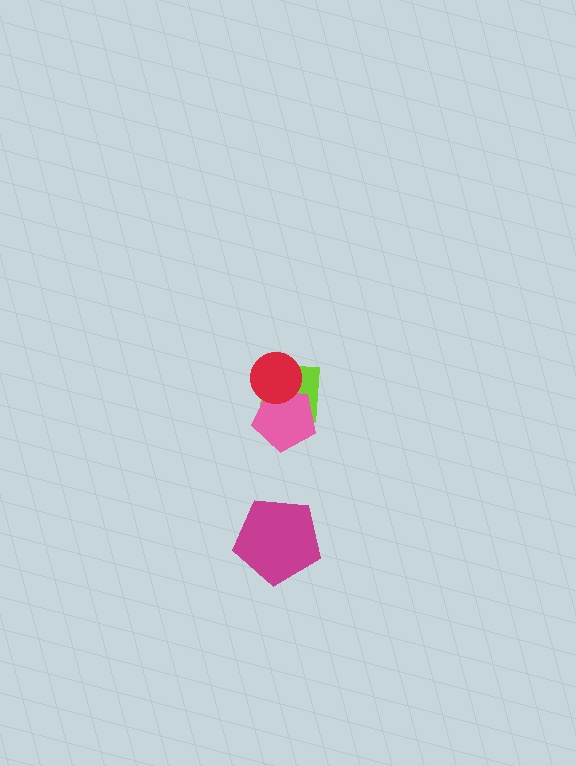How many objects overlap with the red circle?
2 objects overlap with the red circle.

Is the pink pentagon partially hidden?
Yes, it is partially covered by another shape.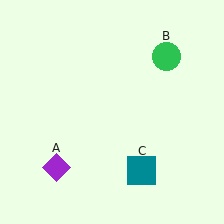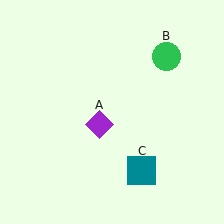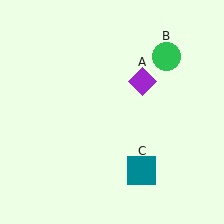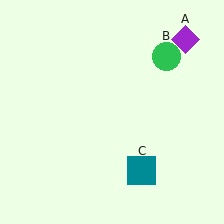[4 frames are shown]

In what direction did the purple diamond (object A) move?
The purple diamond (object A) moved up and to the right.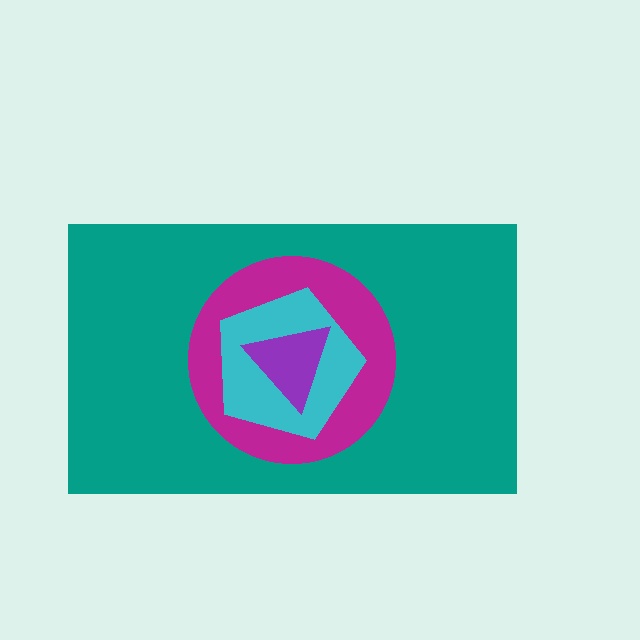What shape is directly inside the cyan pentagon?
The purple triangle.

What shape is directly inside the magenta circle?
The cyan pentagon.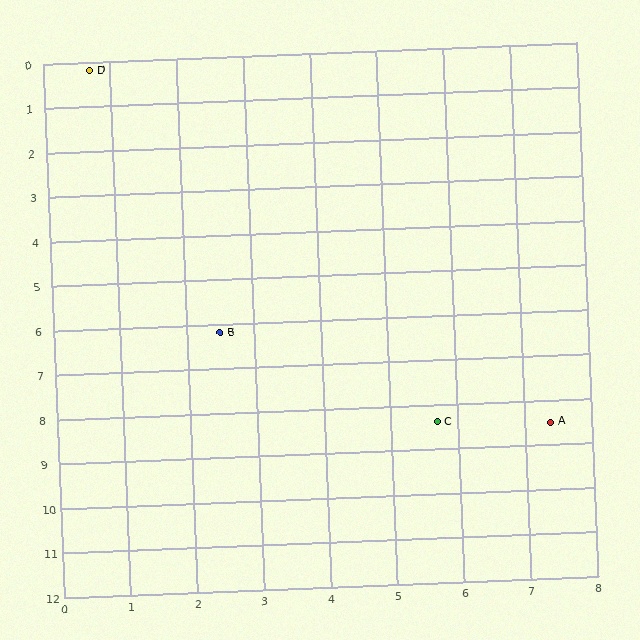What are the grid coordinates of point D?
Point D is at approximately (0.7, 0.2).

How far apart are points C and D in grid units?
Points C and D are about 9.6 grid units apart.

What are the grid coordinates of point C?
Point C is at approximately (5.7, 8.4).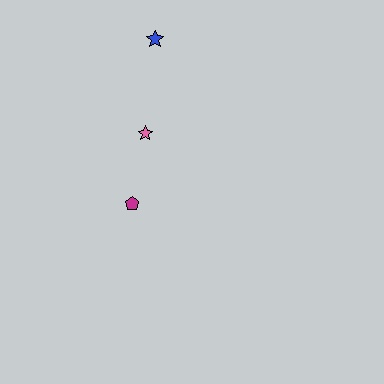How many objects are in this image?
There are 3 objects.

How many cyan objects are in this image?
There are no cyan objects.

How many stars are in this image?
There are 2 stars.